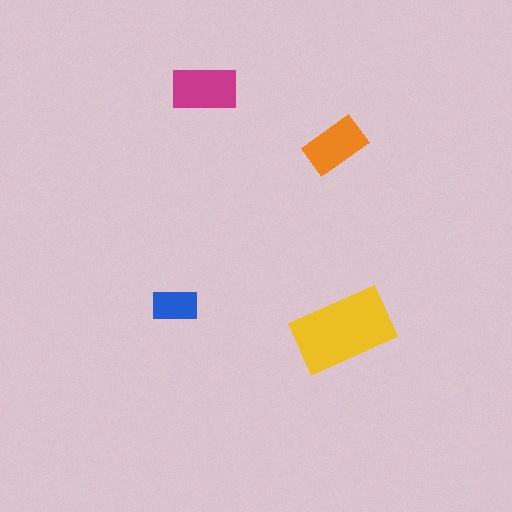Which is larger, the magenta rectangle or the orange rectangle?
The magenta one.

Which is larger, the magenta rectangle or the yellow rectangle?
The yellow one.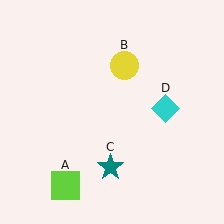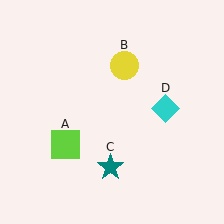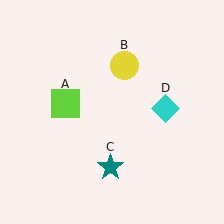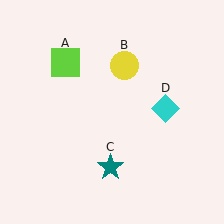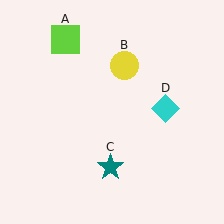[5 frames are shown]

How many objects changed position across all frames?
1 object changed position: lime square (object A).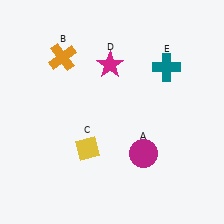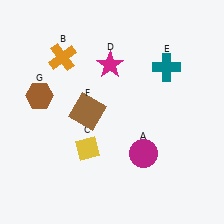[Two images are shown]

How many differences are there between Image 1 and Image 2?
There are 2 differences between the two images.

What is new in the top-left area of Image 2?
A brown hexagon (G) was added in the top-left area of Image 2.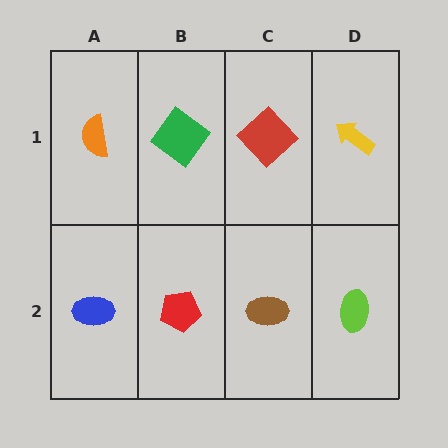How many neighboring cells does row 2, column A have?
2.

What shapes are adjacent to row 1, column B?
A red pentagon (row 2, column B), an orange semicircle (row 1, column A), a red diamond (row 1, column C).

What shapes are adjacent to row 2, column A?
An orange semicircle (row 1, column A), a red pentagon (row 2, column B).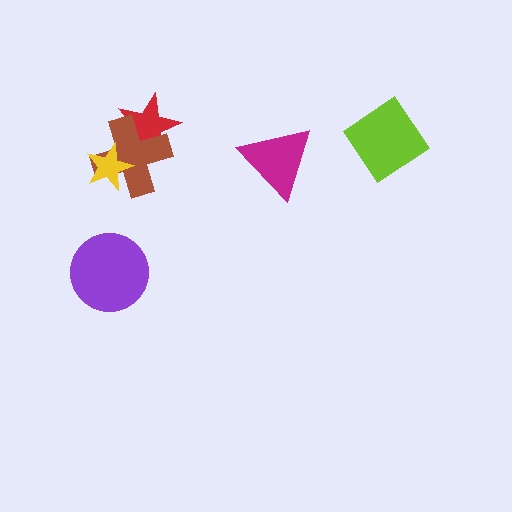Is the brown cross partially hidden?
Yes, it is partially covered by another shape.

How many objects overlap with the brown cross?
2 objects overlap with the brown cross.